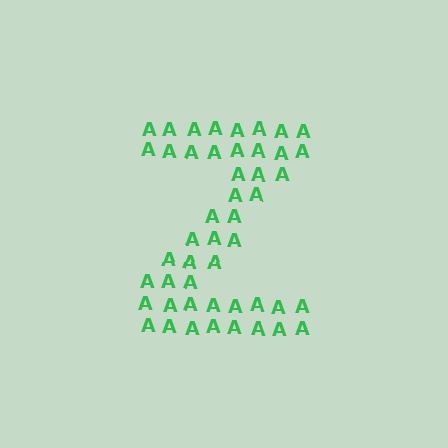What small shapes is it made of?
It is made of small letter A's.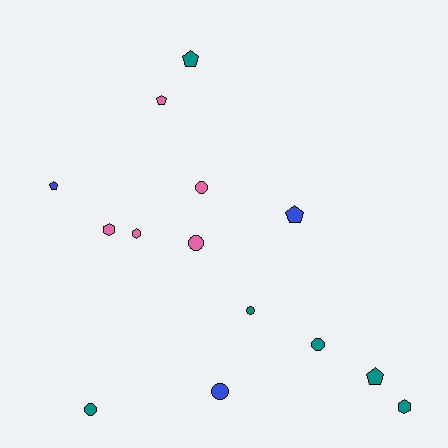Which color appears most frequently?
Teal, with 6 objects.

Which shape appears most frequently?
Circle, with 6 objects.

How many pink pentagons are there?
There is 1 pink pentagon.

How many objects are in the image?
There are 14 objects.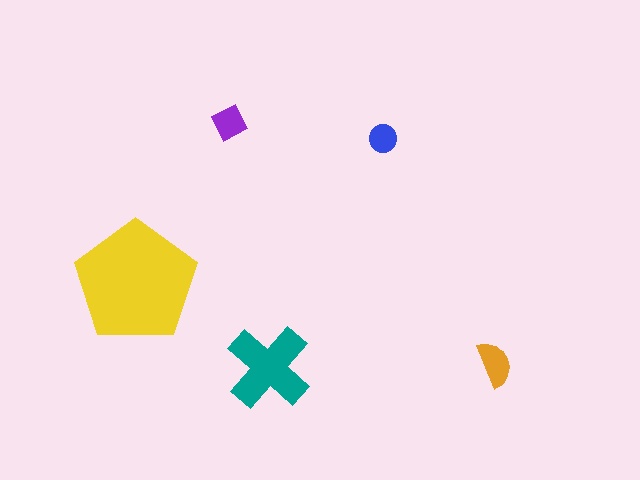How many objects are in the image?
There are 5 objects in the image.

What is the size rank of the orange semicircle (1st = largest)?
3rd.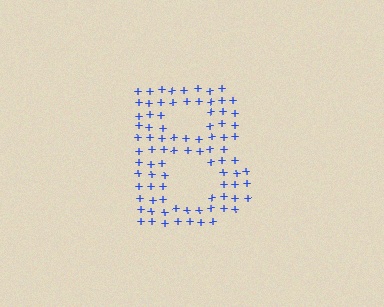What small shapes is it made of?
It is made of small plus signs.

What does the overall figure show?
The overall figure shows the letter B.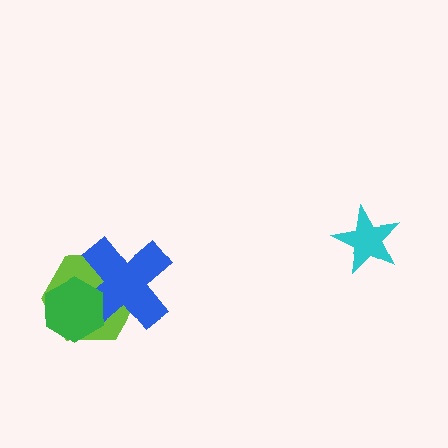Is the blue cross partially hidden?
Yes, it is partially covered by another shape.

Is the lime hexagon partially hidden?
Yes, it is partially covered by another shape.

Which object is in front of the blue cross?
The green hexagon is in front of the blue cross.